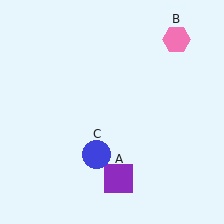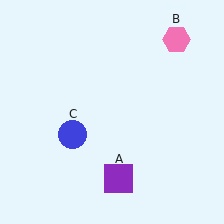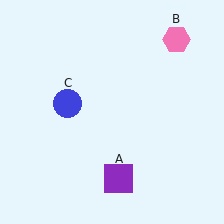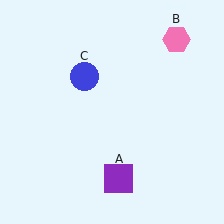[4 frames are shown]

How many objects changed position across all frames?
1 object changed position: blue circle (object C).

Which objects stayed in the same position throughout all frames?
Purple square (object A) and pink hexagon (object B) remained stationary.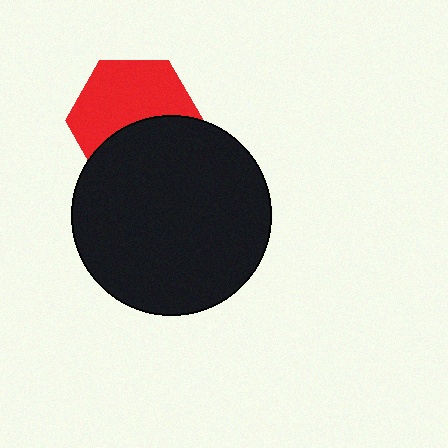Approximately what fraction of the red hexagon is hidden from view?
Roughly 42% of the red hexagon is hidden behind the black circle.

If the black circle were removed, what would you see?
You would see the complete red hexagon.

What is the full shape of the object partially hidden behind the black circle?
The partially hidden object is a red hexagon.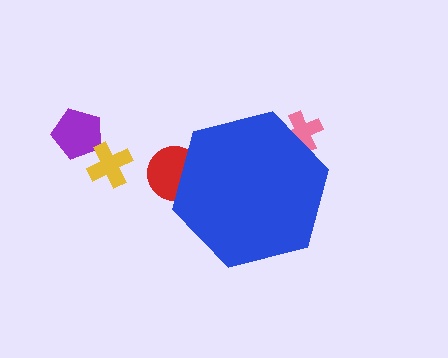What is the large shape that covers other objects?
A blue hexagon.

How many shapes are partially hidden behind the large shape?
2 shapes are partially hidden.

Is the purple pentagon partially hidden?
No, the purple pentagon is fully visible.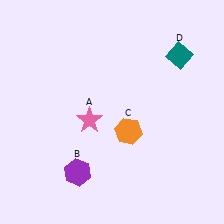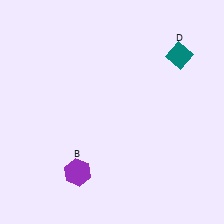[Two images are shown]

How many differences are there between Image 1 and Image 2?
There are 2 differences between the two images.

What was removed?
The orange hexagon (C), the pink star (A) were removed in Image 2.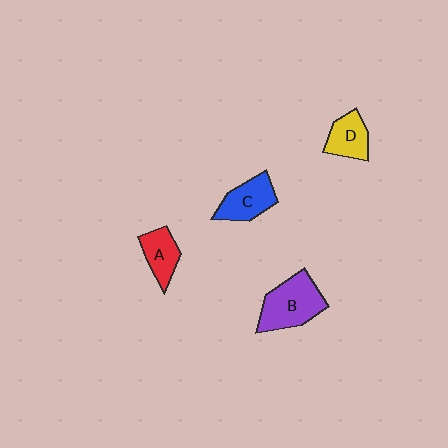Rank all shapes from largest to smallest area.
From largest to smallest: B (purple), C (blue), D (yellow), A (red).